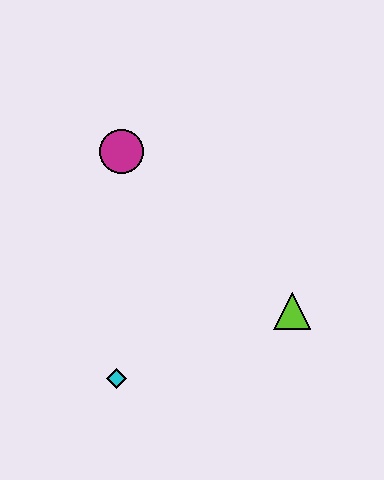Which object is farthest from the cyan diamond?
The magenta circle is farthest from the cyan diamond.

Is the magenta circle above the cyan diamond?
Yes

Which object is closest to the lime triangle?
The cyan diamond is closest to the lime triangle.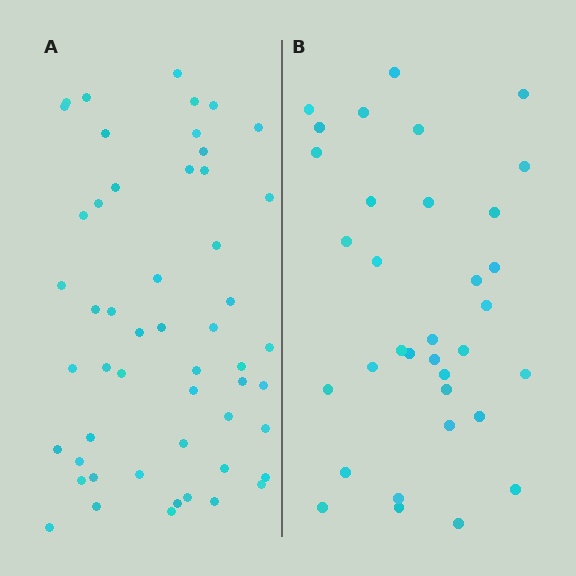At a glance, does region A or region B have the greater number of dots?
Region A (the left region) has more dots.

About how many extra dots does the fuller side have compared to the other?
Region A has approximately 20 more dots than region B.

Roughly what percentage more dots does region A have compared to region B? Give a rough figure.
About 55% more.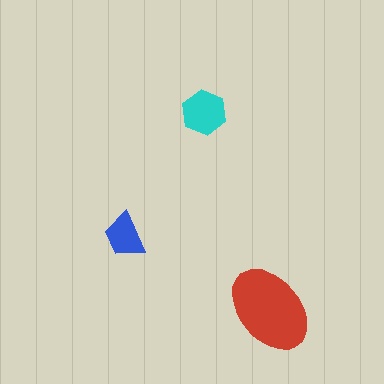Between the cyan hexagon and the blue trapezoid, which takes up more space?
The cyan hexagon.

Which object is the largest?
The red ellipse.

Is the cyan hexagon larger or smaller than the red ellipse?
Smaller.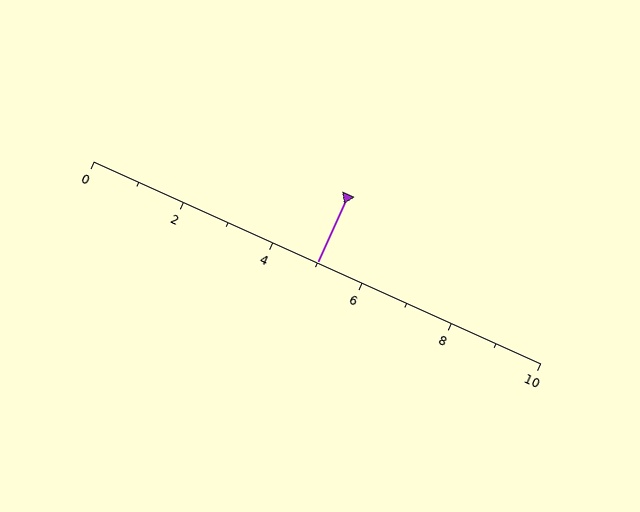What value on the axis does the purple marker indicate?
The marker indicates approximately 5.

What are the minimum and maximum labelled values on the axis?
The axis runs from 0 to 10.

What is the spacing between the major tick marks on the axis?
The major ticks are spaced 2 apart.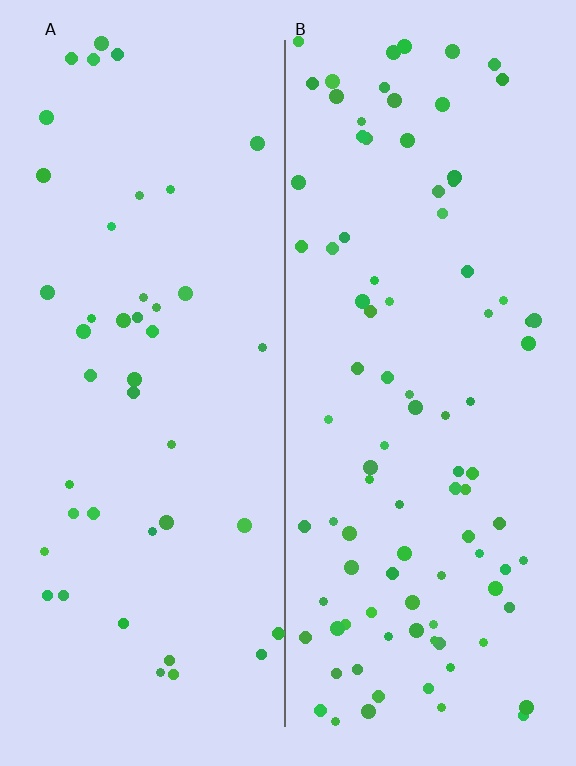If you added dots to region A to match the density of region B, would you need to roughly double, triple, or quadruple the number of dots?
Approximately double.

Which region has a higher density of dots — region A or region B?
B (the right).